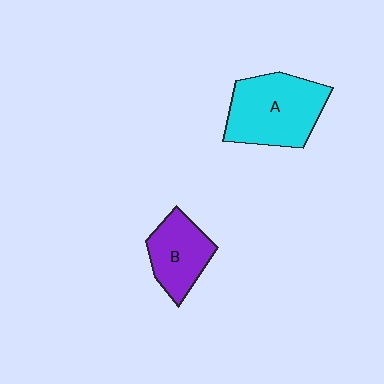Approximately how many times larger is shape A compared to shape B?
Approximately 1.6 times.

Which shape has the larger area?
Shape A (cyan).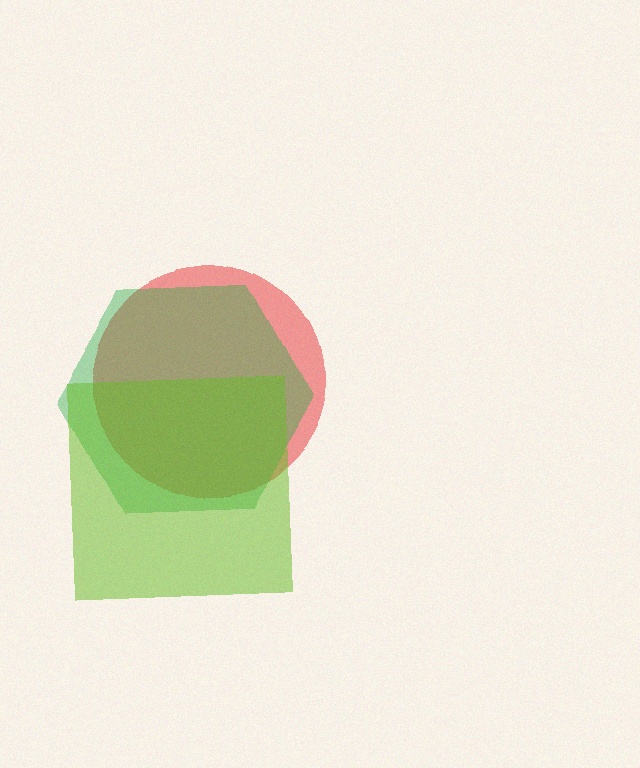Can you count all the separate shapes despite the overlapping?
Yes, there are 3 separate shapes.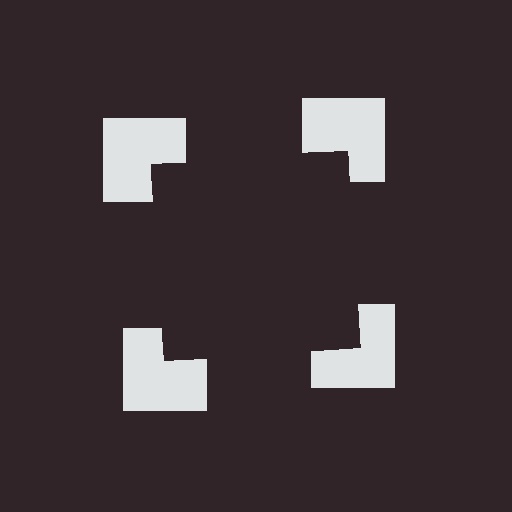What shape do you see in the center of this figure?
An illusory square — its edges are inferred from the aligned wedge cuts in the notched squares, not physically drawn.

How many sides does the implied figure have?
4 sides.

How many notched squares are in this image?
There are 4 — one at each vertex of the illusory square.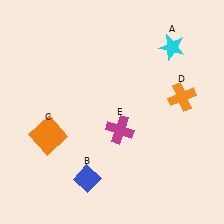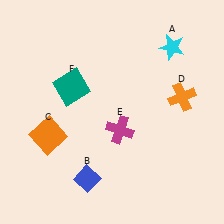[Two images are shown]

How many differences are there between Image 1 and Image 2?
There is 1 difference between the two images.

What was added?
A teal square (F) was added in Image 2.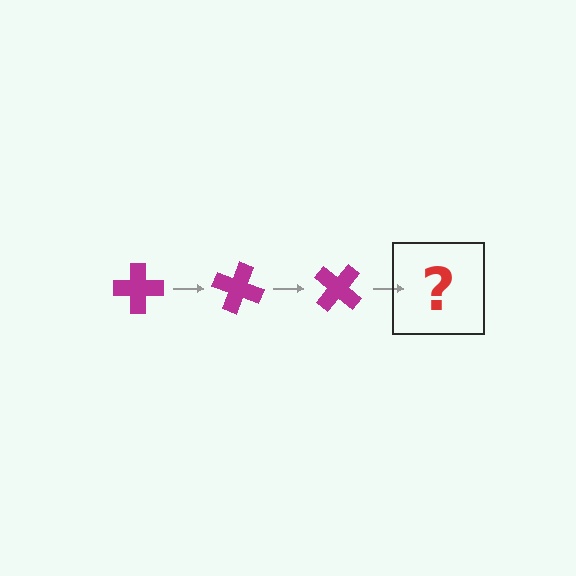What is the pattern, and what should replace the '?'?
The pattern is that the cross rotates 20 degrees each step. The '?' should be a magenta cross rotated 60 degrees.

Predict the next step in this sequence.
The next step is a magenta cross rotated 60 degrees.